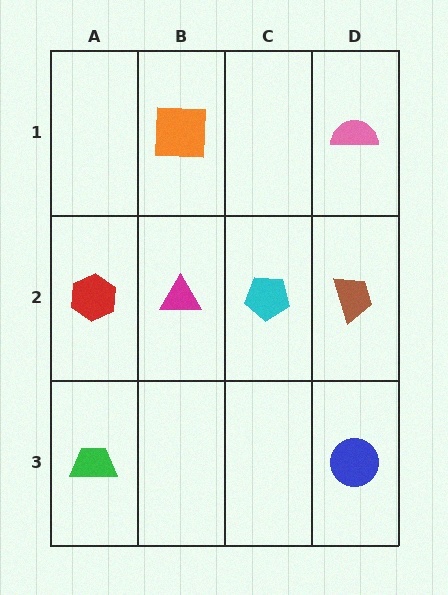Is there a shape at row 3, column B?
No, that cell is empty.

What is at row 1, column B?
An orange square.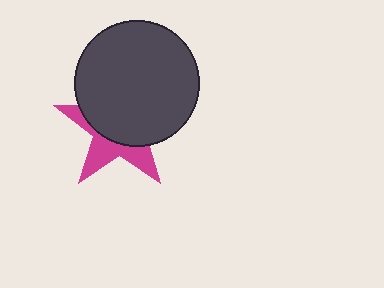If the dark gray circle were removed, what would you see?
You would see the complete magenta star.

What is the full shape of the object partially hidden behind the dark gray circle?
The partially hidden object is a magenta star.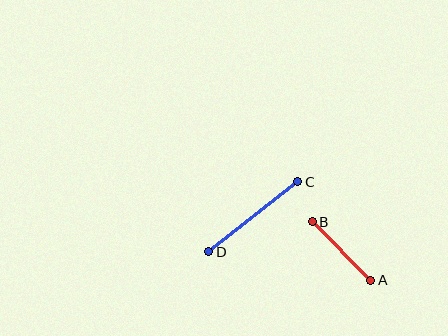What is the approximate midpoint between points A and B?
The midpoint is at approximately (342, 251) pixels.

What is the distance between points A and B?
The distance is approximately 82 pixels.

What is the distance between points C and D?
The distance is approximately 114 pixels.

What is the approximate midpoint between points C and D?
The midpoint is at approximately (253, 217) pixels.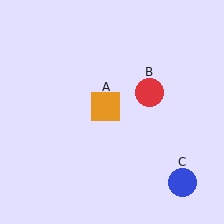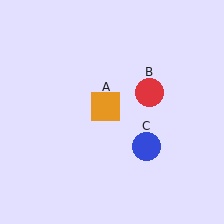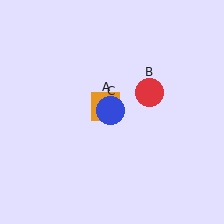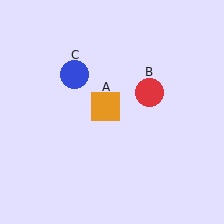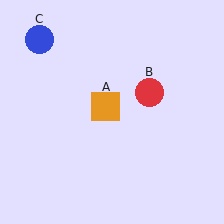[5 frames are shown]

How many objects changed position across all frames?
1 object changed position: blue circle (object C).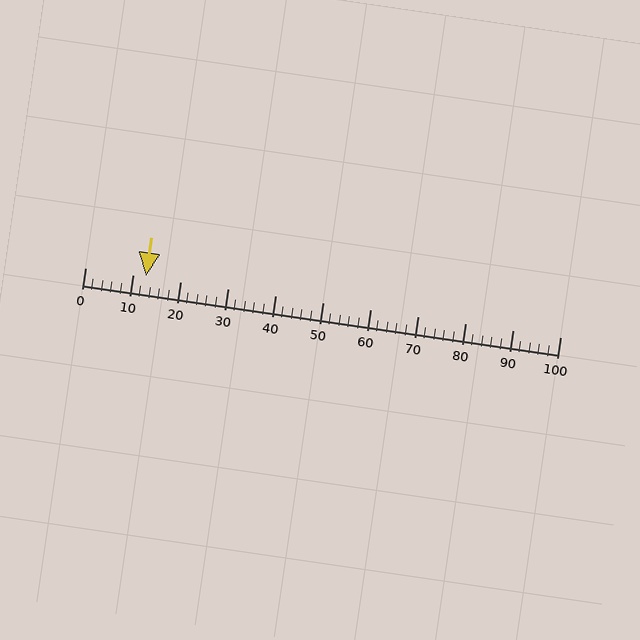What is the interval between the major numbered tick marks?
The major tick marks are spaced 10 units apart.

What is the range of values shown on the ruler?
The ruler shows values from 0 to 100.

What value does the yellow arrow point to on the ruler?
The yellow arrow points to approximately 13.